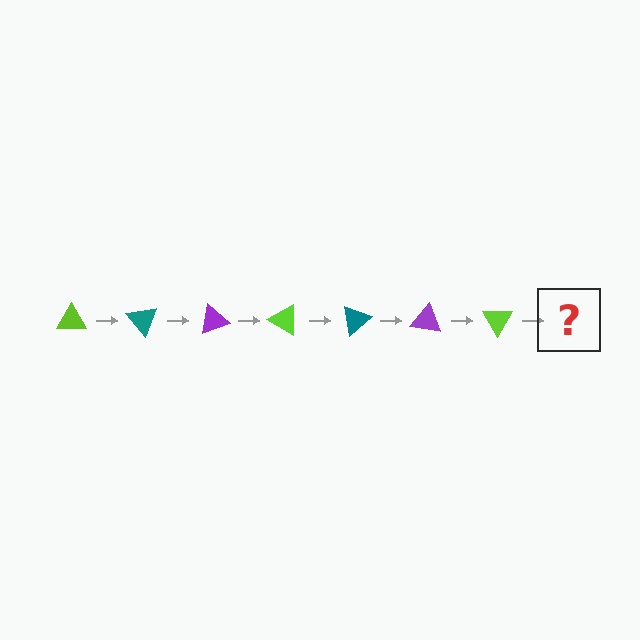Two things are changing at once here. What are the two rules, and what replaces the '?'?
The two rules are that it rotates 50 degrees each step and the color cycles through lime, teal, and purple. The '?' should be a teal triangle, rotated 350 degrees from the start.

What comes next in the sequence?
The next element should be a teal triangle, rotated 350 degrees from the start.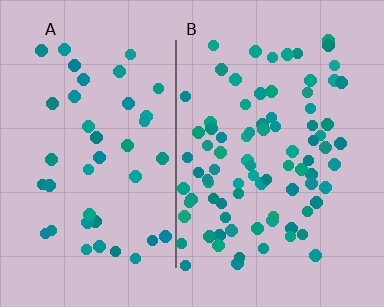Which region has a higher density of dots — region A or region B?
B (the right).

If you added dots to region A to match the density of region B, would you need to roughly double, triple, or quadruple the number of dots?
Approximately double.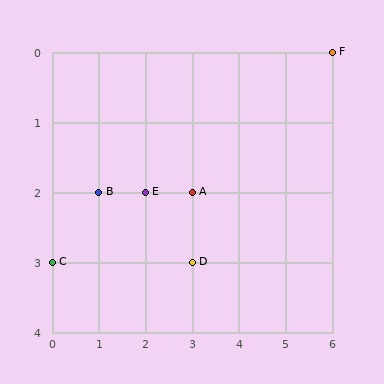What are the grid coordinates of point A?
Point A is at grid coordinates (3, 2).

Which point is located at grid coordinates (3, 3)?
Point D is at (3, 3).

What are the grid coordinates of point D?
Point D is at grid coordinates (3, 3).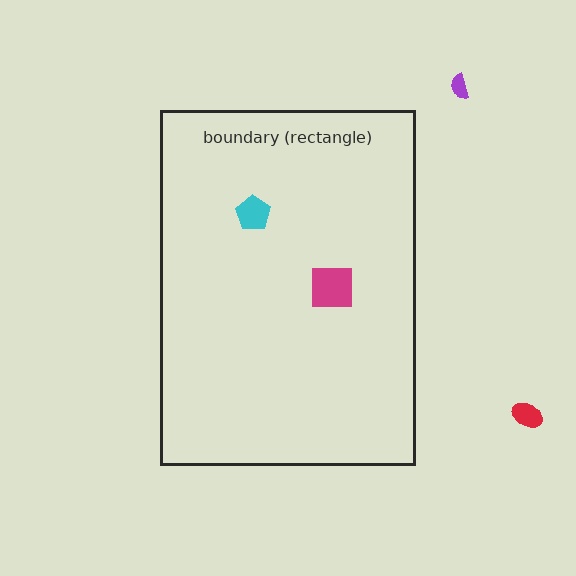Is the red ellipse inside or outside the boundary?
Outside.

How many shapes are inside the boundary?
2 inside, 2 outside.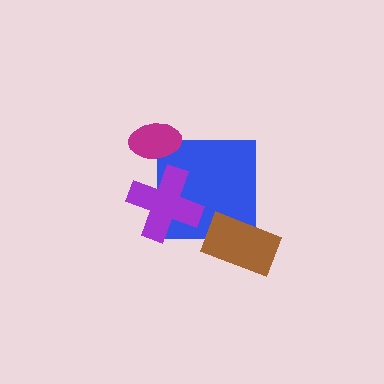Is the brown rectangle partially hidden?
No, no other shape covers it.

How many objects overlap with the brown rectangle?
1 object overlaps with the brown rectangle.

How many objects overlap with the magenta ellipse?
0 objects overlap with the magenta ellipse.